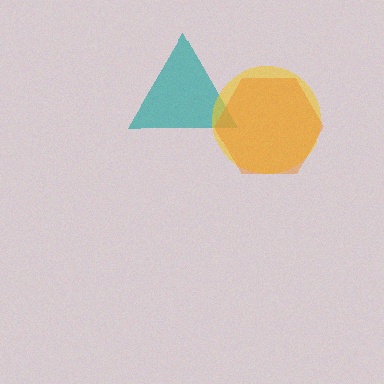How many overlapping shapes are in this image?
There are 3 overlapping shapes in the image.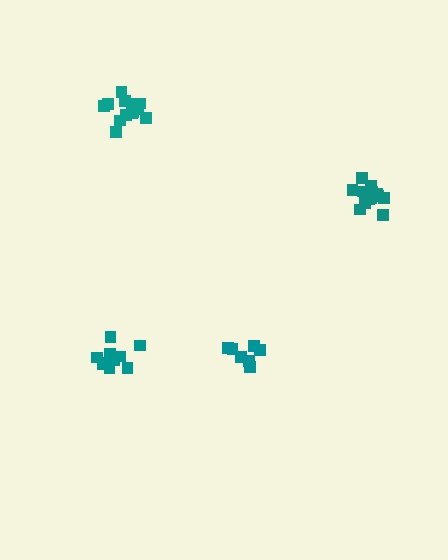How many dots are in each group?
Group 1: 7 dots, Group 2: 13 dots, Group 3: 10 dots, Group 4: 13 dots (43 total).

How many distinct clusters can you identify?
There are 4 distinct clusters.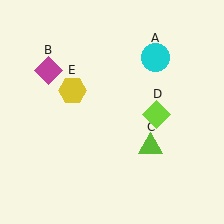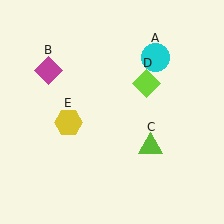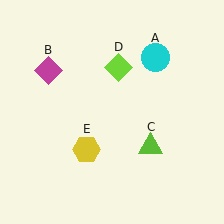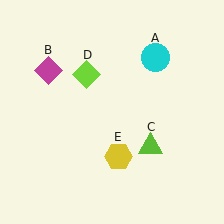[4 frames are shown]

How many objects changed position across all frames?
2 objects changed position: lime diamond (object D), yellow hexagon (object E).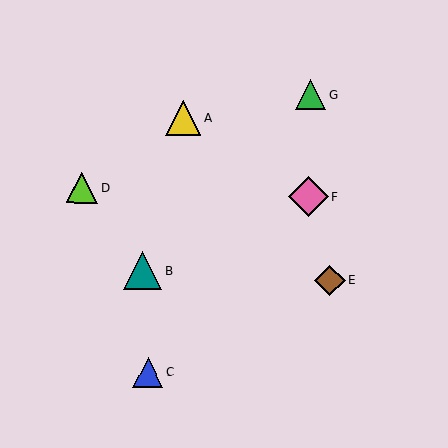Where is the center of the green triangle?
The center of the green triangle is at (311, 95).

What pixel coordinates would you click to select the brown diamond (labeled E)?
Click at (330, 281) to select the brown diamond E.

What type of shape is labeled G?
Shape G is a green triangle.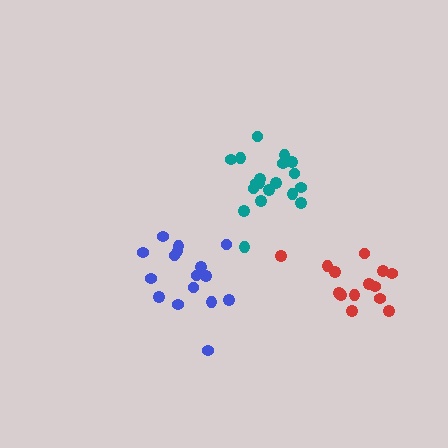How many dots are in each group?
Group 1: 19 dots, Group 2: 16 dots, Group 3: 14 dots (49 total).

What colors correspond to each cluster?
The clusters are colored: teal, blue, red.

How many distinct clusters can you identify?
There are 3 distinct clusters.